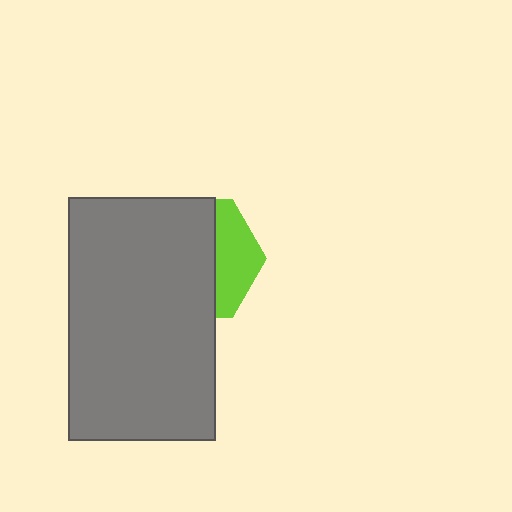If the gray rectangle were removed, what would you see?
You would see the complete lime hexagon.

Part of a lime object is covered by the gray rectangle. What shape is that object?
It is a hexagon.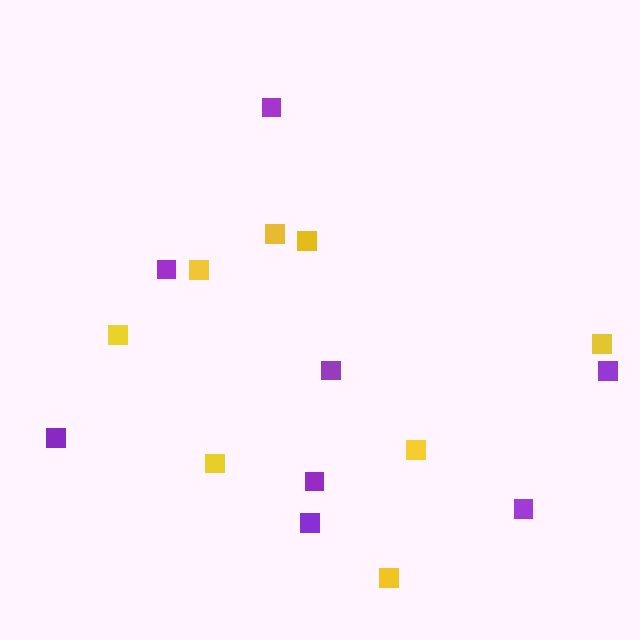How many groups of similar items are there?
There are 2 groups: one group of purple squares (8) and one group of yellow squares (8).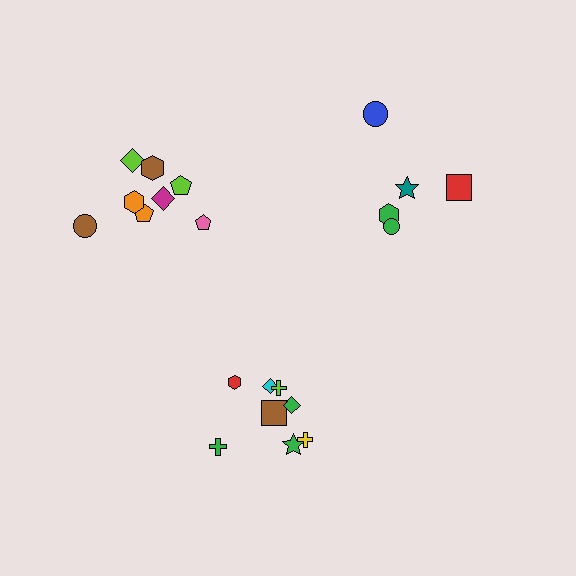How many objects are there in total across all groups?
There are 21 objects.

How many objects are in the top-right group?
There are 5 objects.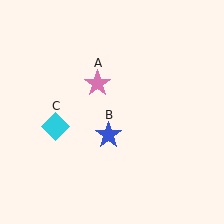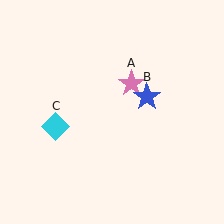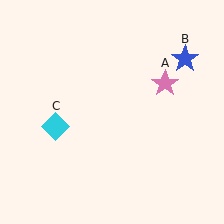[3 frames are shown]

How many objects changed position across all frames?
2 objects changed position: pink star (object A), blue star (object B).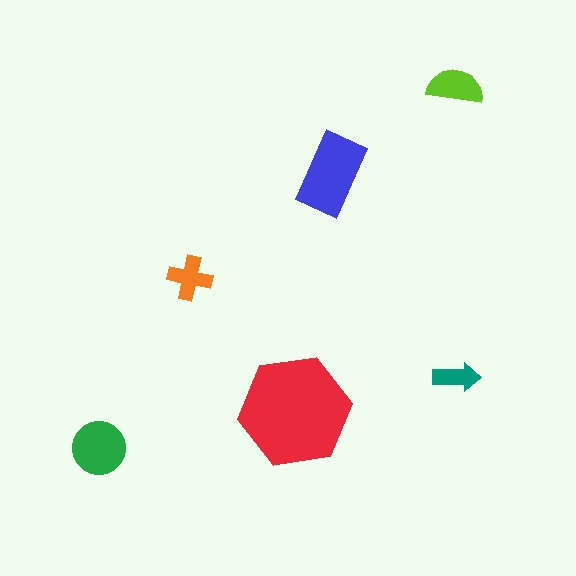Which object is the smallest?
The teal arrow.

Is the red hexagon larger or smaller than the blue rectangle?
Larger.